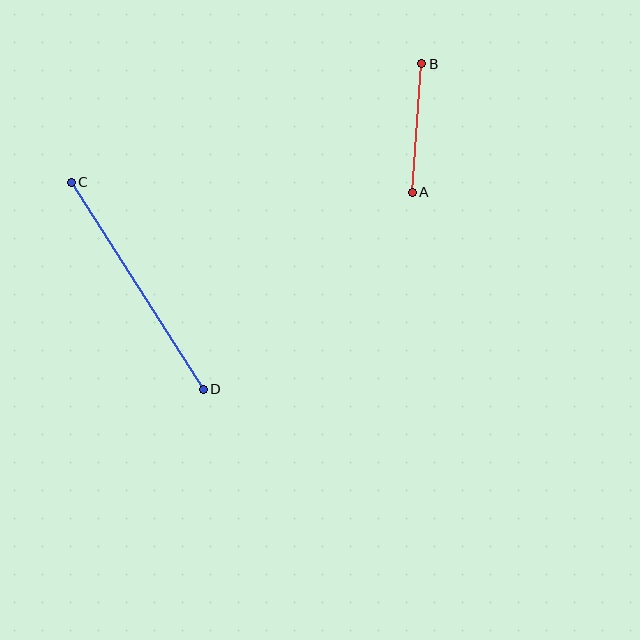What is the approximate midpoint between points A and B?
The midpoint is at approximately (417, 128) pixels.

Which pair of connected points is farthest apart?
Points C and D are farthest apart.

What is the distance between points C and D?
The distance is approximately 246 pixels.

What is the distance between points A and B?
The distance is approximately 128 pixels.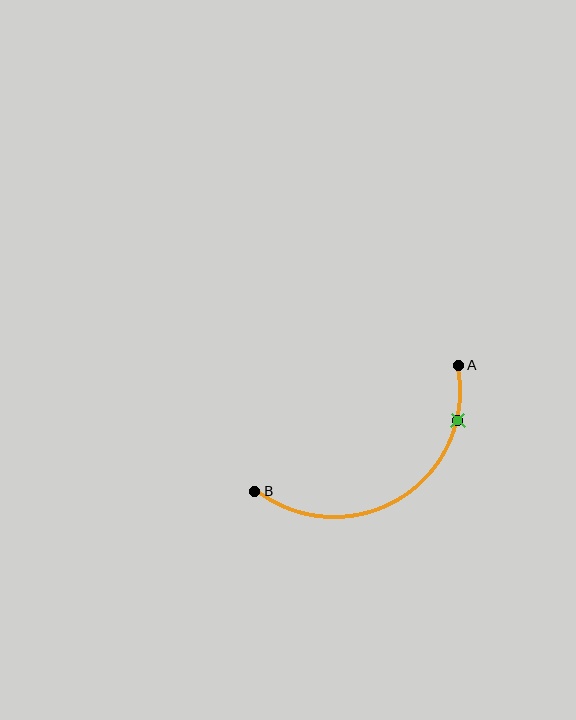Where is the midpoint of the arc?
The arc midpoint is the point on the curve farthest from the straight line joining A and B. It sits below that line.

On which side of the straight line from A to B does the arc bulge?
The arc bulges below the straight line connecting A and B.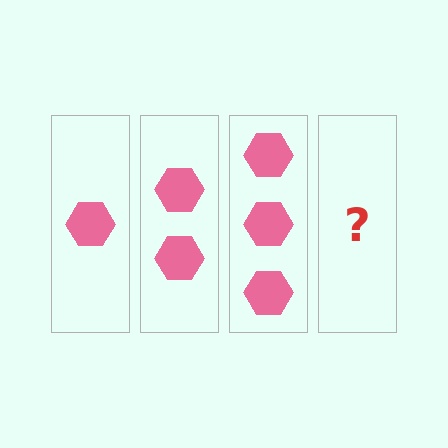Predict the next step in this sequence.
The next step is 4 hexagons.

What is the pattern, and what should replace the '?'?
The pattern is that each step adds one more hexagon. The '?' should be 4 hexagons.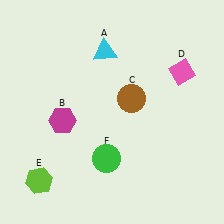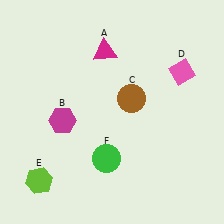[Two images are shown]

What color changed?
The triangle (A) changed from cyan in Image 1 to magenta in Image 2.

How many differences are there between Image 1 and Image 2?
There is 1 difference between the two images.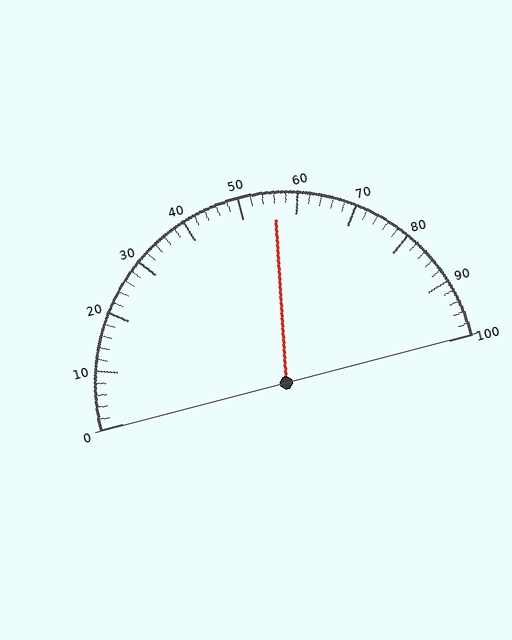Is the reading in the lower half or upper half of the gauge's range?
The reading is in the upper half of the range (0 to 100).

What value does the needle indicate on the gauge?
The needle indicates approximately 56.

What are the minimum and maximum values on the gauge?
The gauge ranges from 0 to 100.